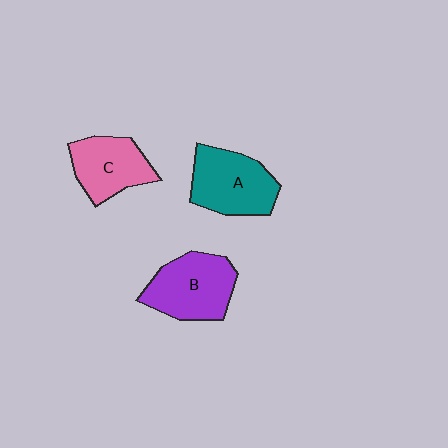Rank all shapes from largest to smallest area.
From largest to smallest: B (purple), A (teal), C (pink).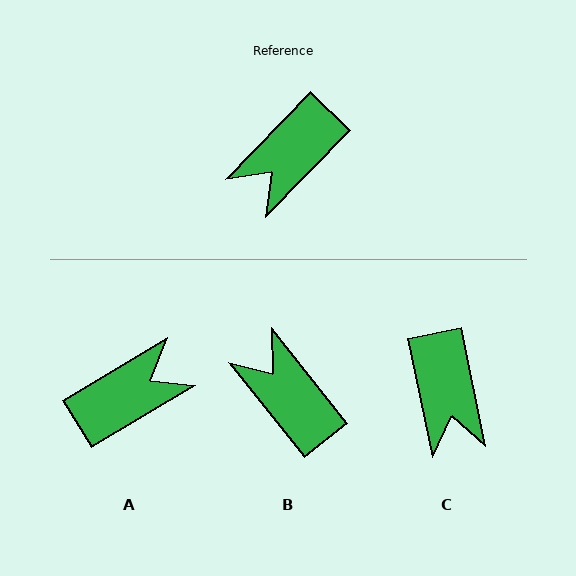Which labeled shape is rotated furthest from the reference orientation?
A, about 165 degrees away.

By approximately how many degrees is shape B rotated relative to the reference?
Approximately 97 degrees clockwise.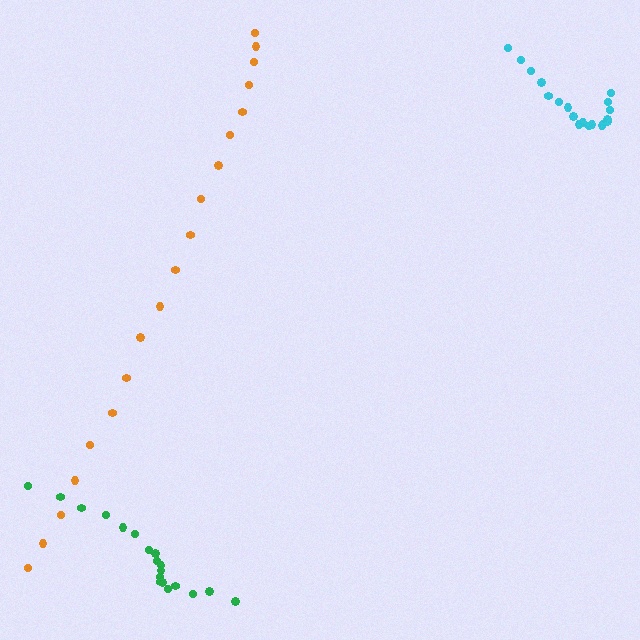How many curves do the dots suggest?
There are 3 distinct paths.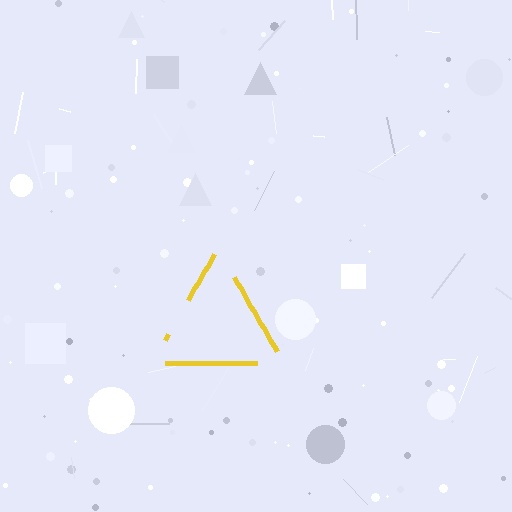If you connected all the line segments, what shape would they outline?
They would outline a triangle.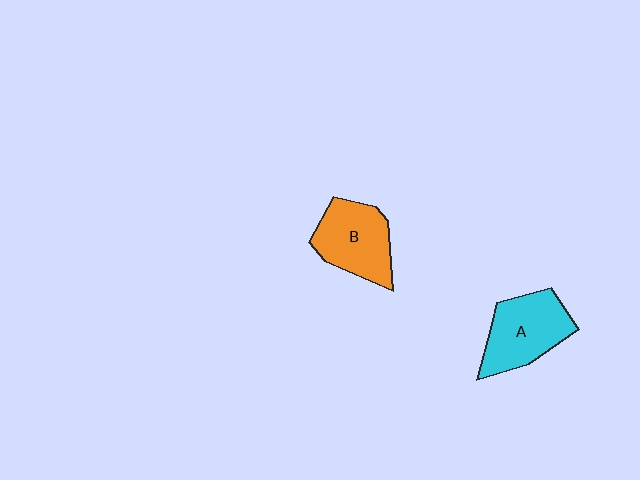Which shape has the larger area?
Shape A (cyan).